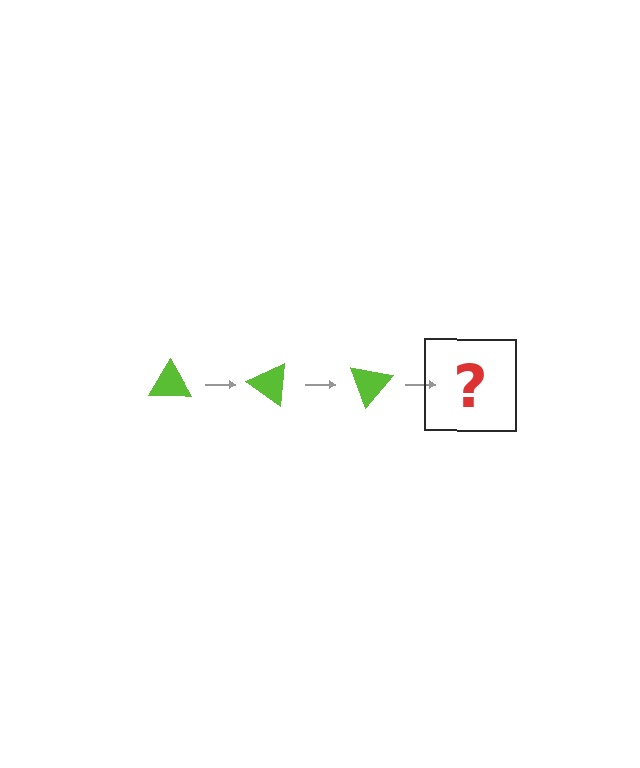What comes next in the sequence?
The next element should be a lime triangle rotated 105 degrees.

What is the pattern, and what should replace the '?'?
The pattern is that the triangle rotates 35 degrees each step. The '?' should be a lime triangle rotated 105 degrees.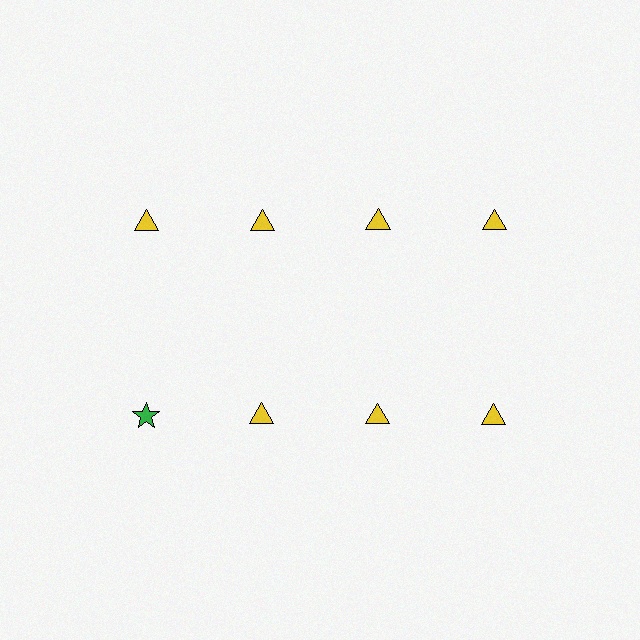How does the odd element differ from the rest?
It differs in both color (green instead of yellow) and shape (star instead of triangle).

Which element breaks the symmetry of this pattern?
The green star in the second row, leftmost column breaks the symmetry. All other shapes are yellow triangles.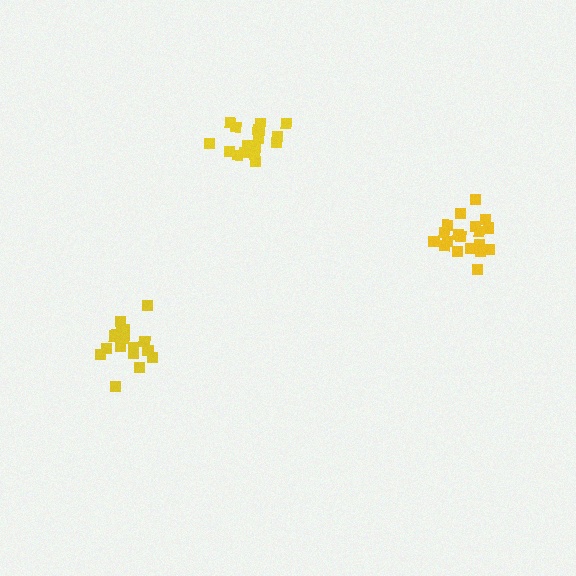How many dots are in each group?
Group 1: 19 dots, Group 2: 18 dots, Group 3: 20 dots (57 total).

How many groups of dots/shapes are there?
There are 3 groups.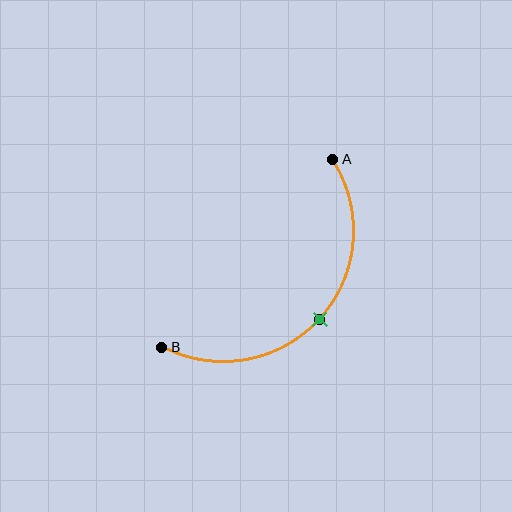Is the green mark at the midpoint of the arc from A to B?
Yes. The green mark lies on the arc at equal arc-length from both A and B — it is the arc midpoint.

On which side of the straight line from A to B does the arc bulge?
The arc bulges below and to the right of the straight line connecting A and B.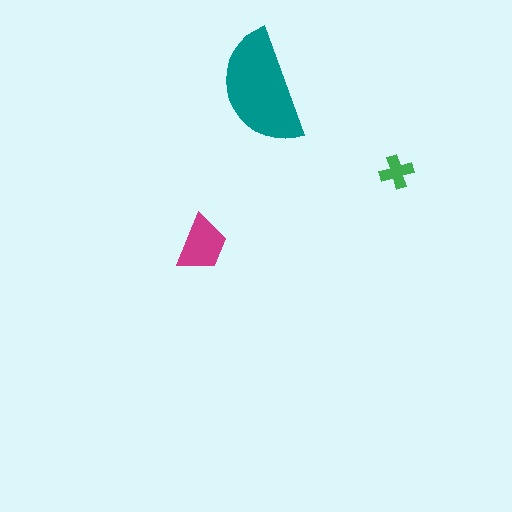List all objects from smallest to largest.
The green cross, the magenta trapezoid, the teal semicircle.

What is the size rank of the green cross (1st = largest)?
3rd.